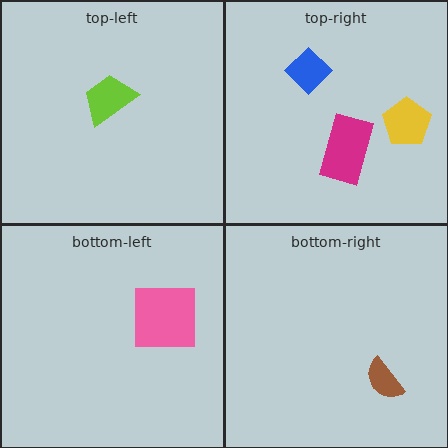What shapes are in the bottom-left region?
The pink square.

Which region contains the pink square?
The bottom-left region.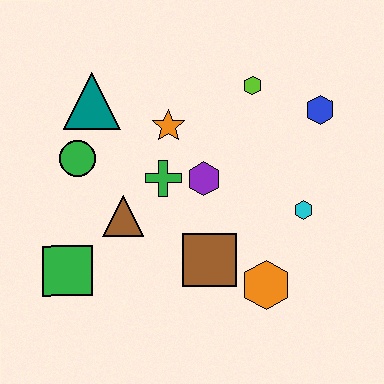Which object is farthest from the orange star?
The orange hexagon is farthest from the orange star.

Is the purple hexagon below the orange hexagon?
No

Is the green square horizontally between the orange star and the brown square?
No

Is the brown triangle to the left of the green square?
No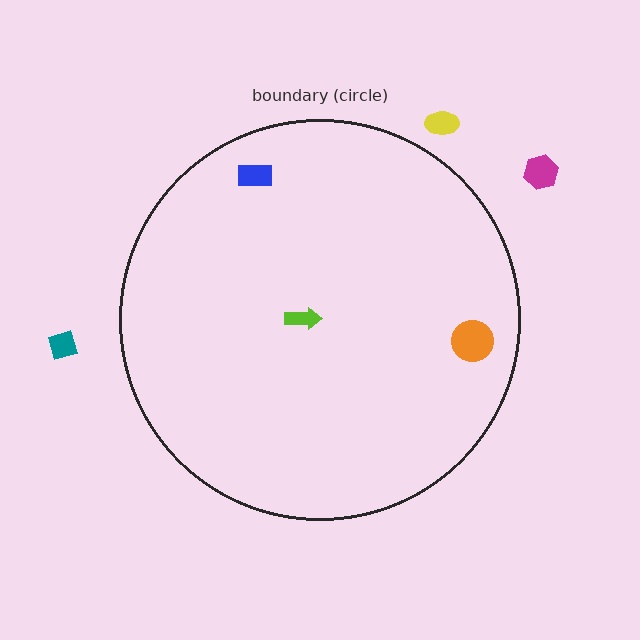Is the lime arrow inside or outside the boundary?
Inside.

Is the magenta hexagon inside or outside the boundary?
Outside.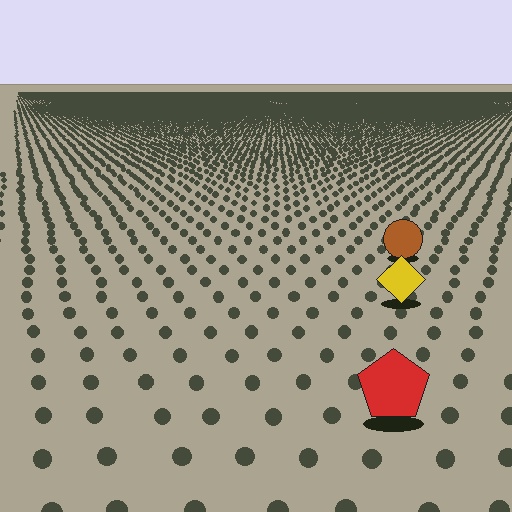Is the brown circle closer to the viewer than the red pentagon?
No. The red pentagon is closer — you can tell from the texture gradient: the ground texture is coarser near it.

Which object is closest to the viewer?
The red pentagon is closest. The texture marks near it are larger and more spread out.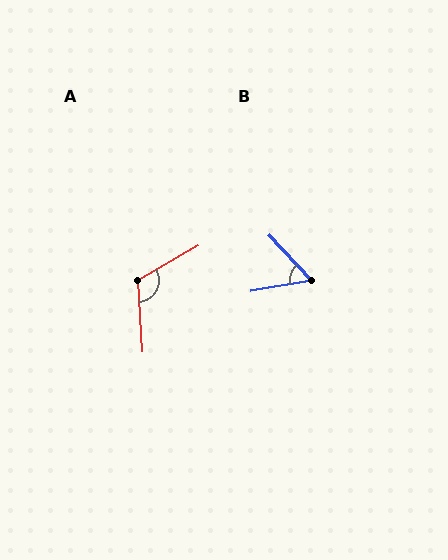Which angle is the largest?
A, at approximately 116 degrees.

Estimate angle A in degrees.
Approximately 116 degrees.